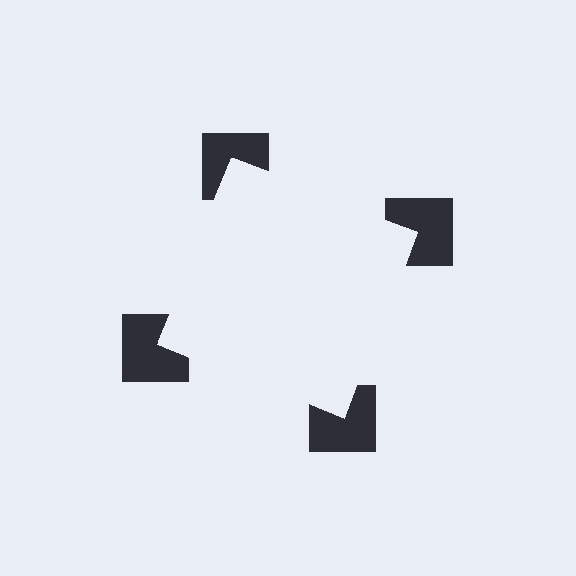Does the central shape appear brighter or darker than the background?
It typically appears slightly brighter than the background, even though no actual brightness change is drawn.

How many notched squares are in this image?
There are 4 — one at each vertex of the illusory square.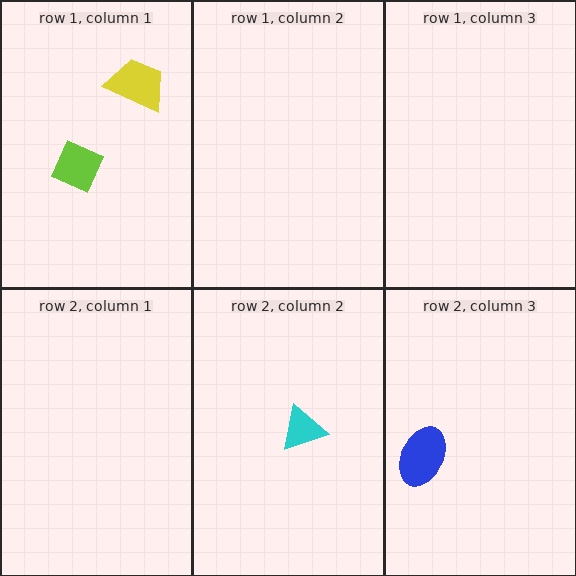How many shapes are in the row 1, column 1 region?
2.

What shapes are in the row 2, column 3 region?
The blue ellipse.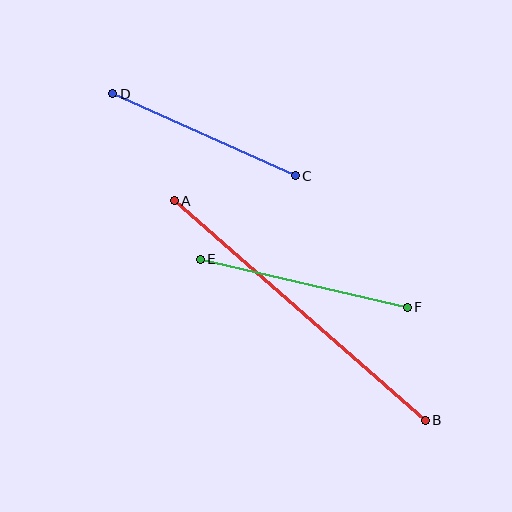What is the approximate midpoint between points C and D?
The midpoint is at approximately (204, 135) pixels.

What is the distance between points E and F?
The distance is approximately 212 pixels.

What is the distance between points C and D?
The distance is approximately 200 pixels.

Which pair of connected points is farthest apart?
Points A and B are farthest apart.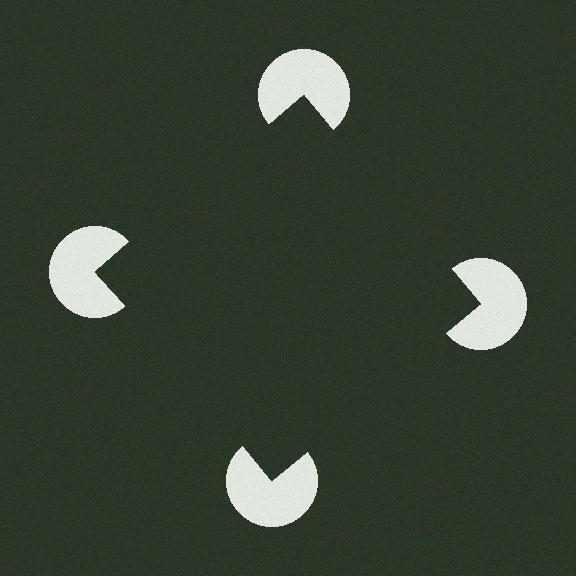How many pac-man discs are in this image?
There are 4 — one at each vertex of the illusory square.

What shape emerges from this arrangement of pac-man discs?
An illusory square — its edges are inferred from the aligned wedge cuts in the pac-man discs, not physically drawn.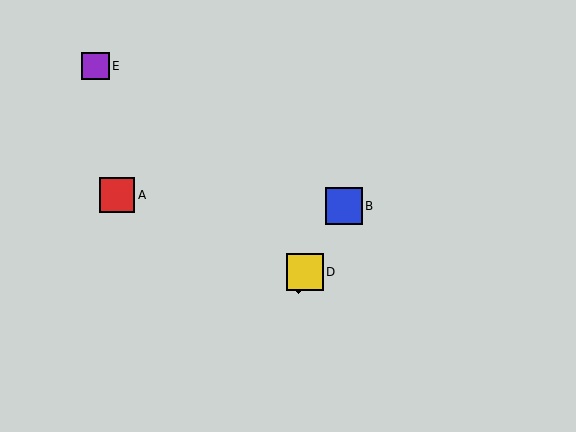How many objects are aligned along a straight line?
3 objects (B, C, D) are aligned along a straight line.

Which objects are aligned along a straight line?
Objects B, C, D are aligned along a straight line.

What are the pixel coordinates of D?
Object D is at (305, 272).